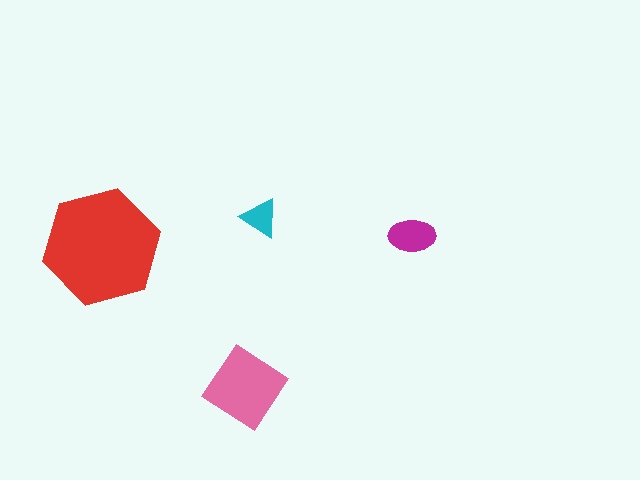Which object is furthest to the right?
The magenta ellipse is rightmost.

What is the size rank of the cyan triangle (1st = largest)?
4th.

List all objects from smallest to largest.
The cyan triangle, the magenta ellipse, the pink diamond, the red hexagon.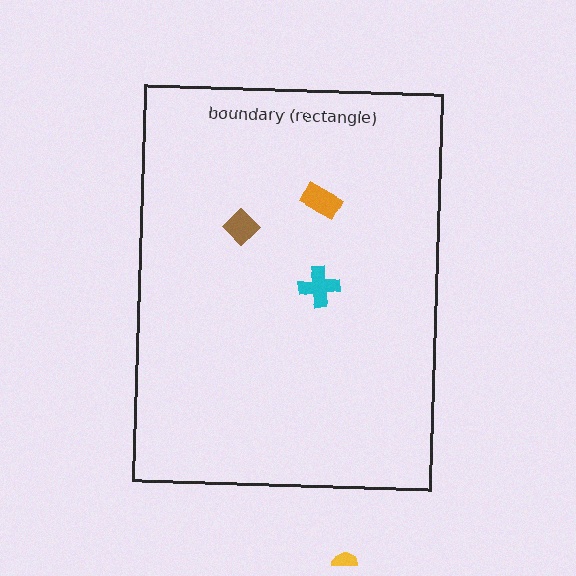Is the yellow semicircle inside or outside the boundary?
Outside.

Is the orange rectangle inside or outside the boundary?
Inside.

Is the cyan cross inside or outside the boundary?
Inside.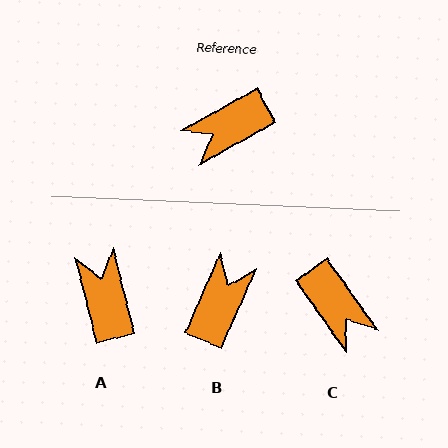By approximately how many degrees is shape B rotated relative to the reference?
Approximately 143 degrees clockwise.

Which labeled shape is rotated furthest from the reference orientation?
B, about 143 degrees away.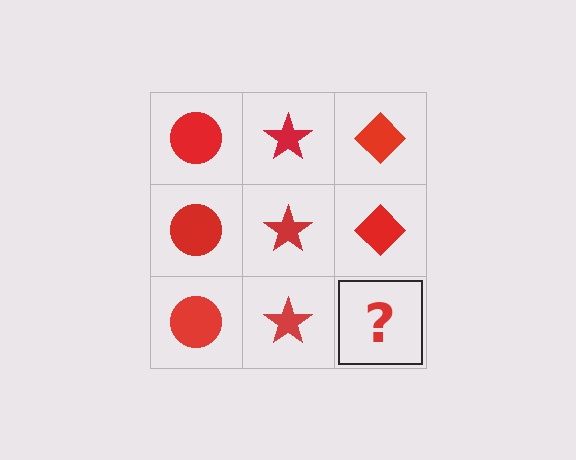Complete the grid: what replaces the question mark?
The question mark should be replaced with a red diamond.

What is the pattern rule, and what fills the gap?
The rule is that each column has a consistent shape. The gap should be filled with a red diamond.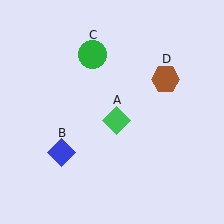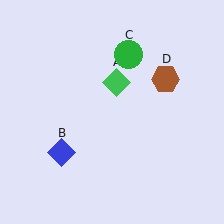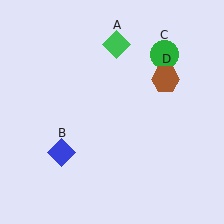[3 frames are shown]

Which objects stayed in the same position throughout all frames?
Blue diamond (object B) and brown hexagon (object D) remained stationary.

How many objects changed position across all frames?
2 objects changed position: green diamond (object A), green circle (object C).